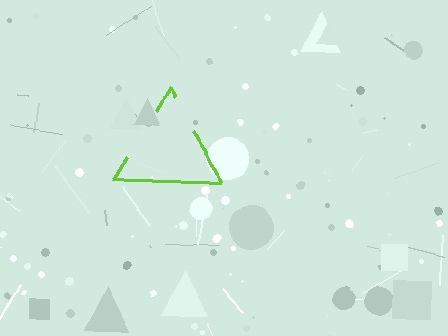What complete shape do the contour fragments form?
The contour fragments form a triangle.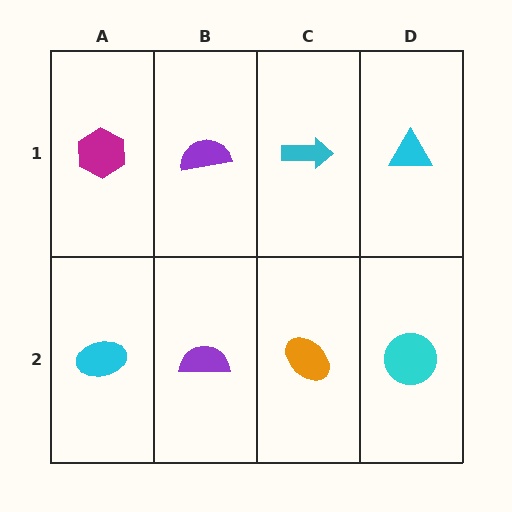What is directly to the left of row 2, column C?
A purple semicircle.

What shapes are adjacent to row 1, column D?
A cyan circle (row 2, column D), a cyan arrow (row 1, column C).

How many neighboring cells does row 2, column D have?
2.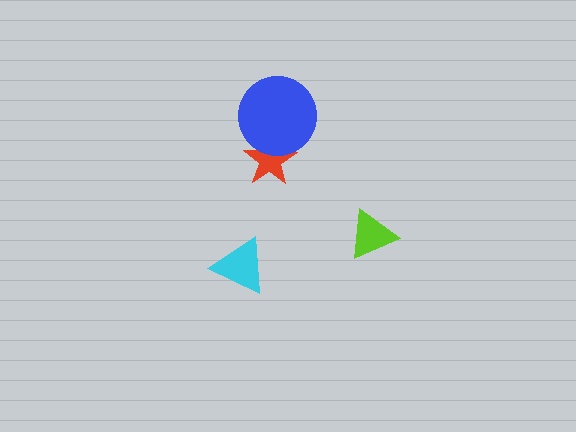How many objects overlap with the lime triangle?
0 objects overlap with the lime triangle.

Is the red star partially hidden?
Yes, it is partially covered by another shape.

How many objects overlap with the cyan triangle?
0 objects overlap with the cyan triangle.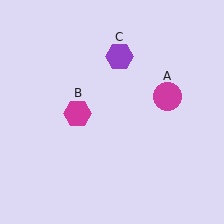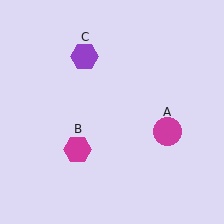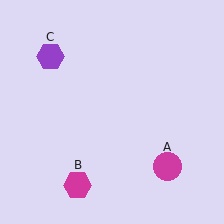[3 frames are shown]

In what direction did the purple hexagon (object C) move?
The purple hexagon (object C) moved left.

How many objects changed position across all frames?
3 objects changed position: magenta circle (object A), magenta hexagon (object B), purple hexagon (object C).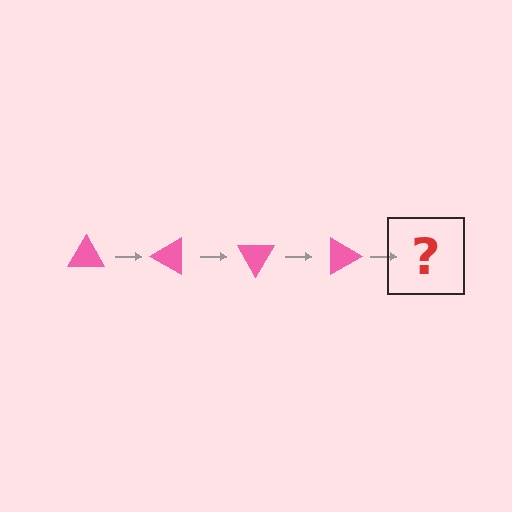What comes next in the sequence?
The next element should be a pink triangle rotated 120 degrees.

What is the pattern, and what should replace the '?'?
The pattern is that the triangle rotates 30 degrees each step. The '?' should be a pink triangle rotated 120 degrees.